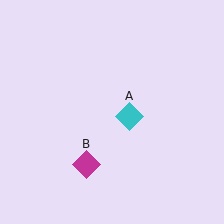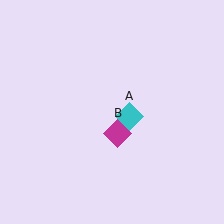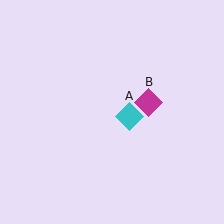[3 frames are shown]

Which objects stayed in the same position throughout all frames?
Cyan diamond (object A) remained stationary.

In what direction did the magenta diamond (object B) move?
The magenta diamond (object B) moved up and to the right.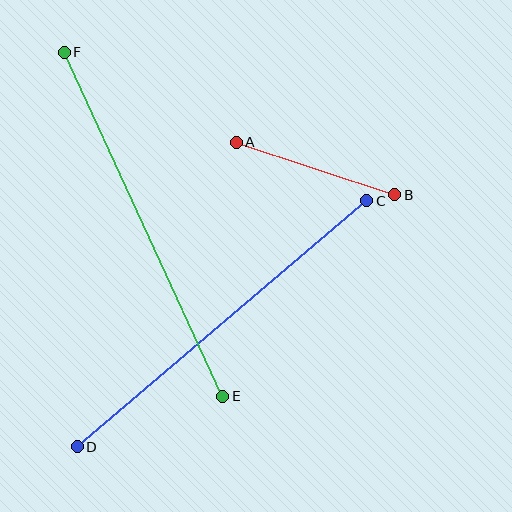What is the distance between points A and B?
The distance is approximately 167 pixels.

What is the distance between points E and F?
The distance is approximately 378 pixels.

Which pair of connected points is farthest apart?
Points C and D are farthest apart.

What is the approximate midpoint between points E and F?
The midpoint is at approximately (143, 224) pixels.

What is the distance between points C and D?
The distance is approximately 380 pixels.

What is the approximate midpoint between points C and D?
The midpoint is at approximately (222, 324) pixels.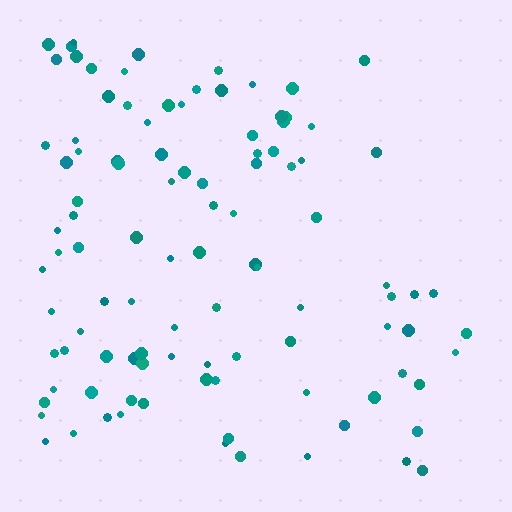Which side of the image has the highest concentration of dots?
The left.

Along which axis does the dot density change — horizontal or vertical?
Horizontal.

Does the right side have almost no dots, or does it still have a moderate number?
Still a moderate number, just noticeably fewer than the left.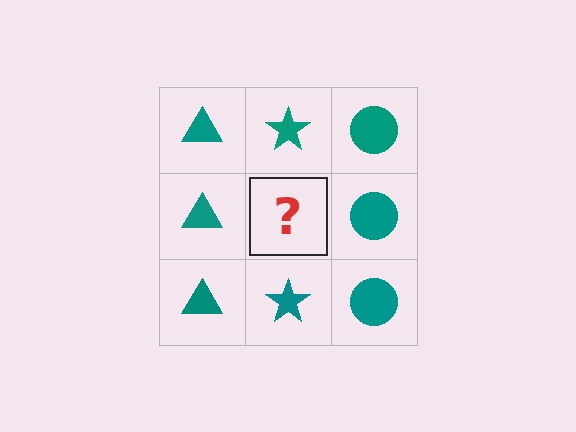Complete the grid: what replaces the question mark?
The question mark should be replaced with a teal star.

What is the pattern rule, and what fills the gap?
The rule is that each column has a consistent shape. The gap should be filled with a teal star.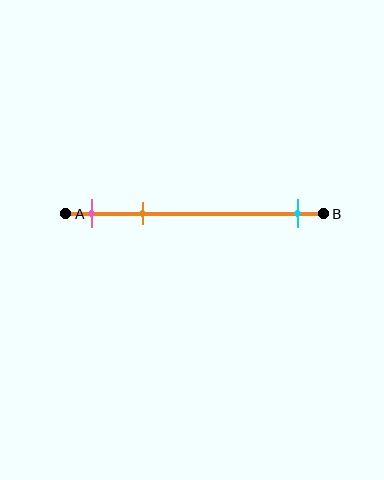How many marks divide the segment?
There are 3 marks dividing the segment.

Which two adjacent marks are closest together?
The pink and orange marks are the closest adjacent pair.